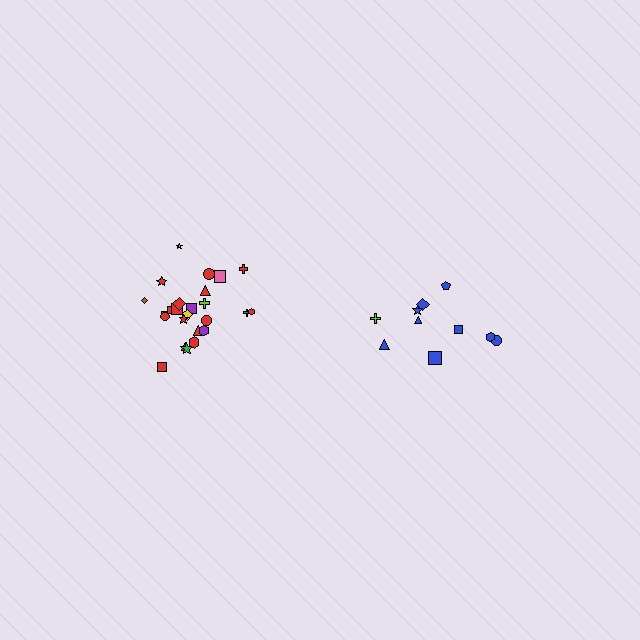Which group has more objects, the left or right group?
The left group.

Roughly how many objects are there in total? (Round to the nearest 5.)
Roughly 35 objects in total.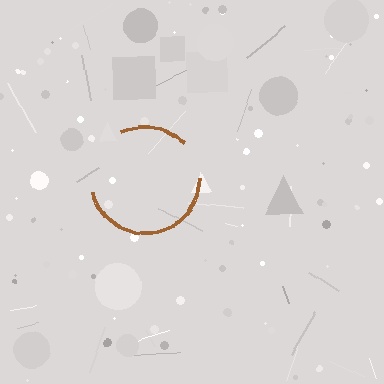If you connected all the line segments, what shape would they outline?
They would outline a circle.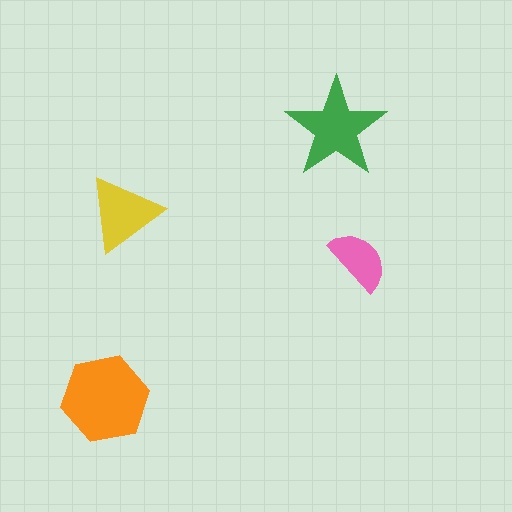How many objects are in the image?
There are 4 objects in the image.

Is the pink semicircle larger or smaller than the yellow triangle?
Smaller.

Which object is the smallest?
The pink semicircle.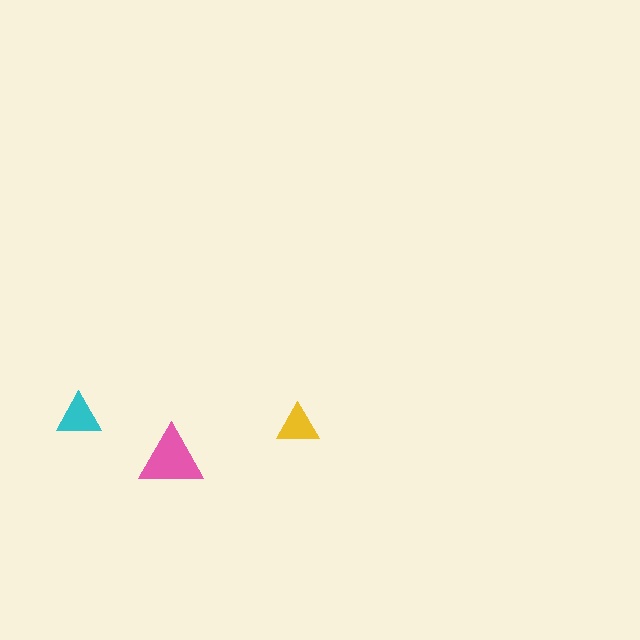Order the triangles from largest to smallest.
the pink one, the cyan one, the yellow one.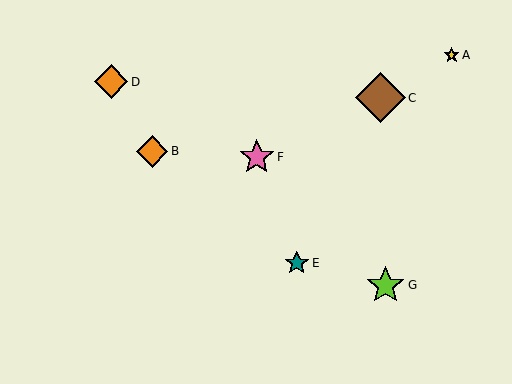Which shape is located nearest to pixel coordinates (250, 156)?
The pink star (labeled F) at (257, 157) is nearest to that location.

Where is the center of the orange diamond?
The center of the orange diamond is at (111, 82).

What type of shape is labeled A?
Shape A is a yellow star.